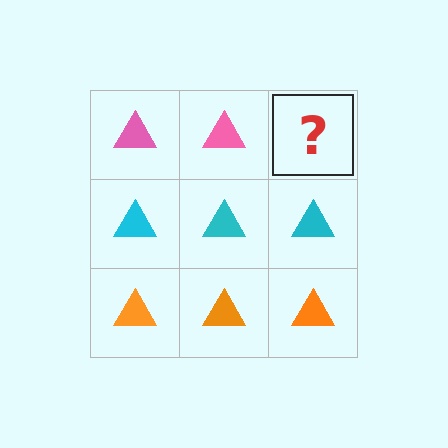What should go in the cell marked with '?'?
The missing cell should contain a pink triangle.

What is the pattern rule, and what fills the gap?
The rule is that each row has a consistent color. The gap should be filled with a pink triangle.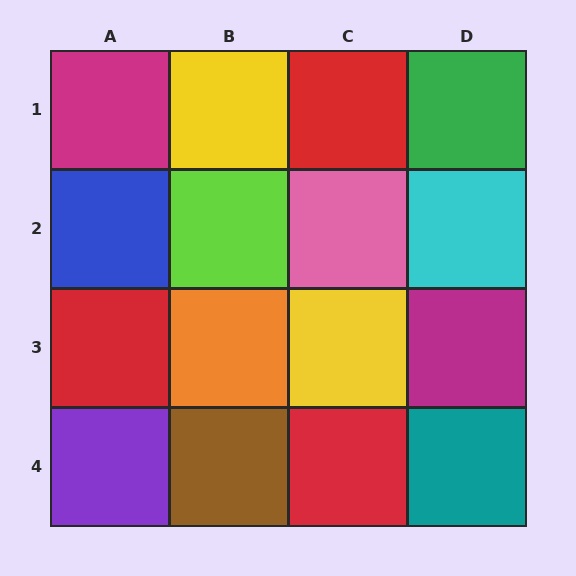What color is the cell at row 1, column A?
Magenta.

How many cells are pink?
1 cell is pink.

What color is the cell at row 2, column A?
Blue.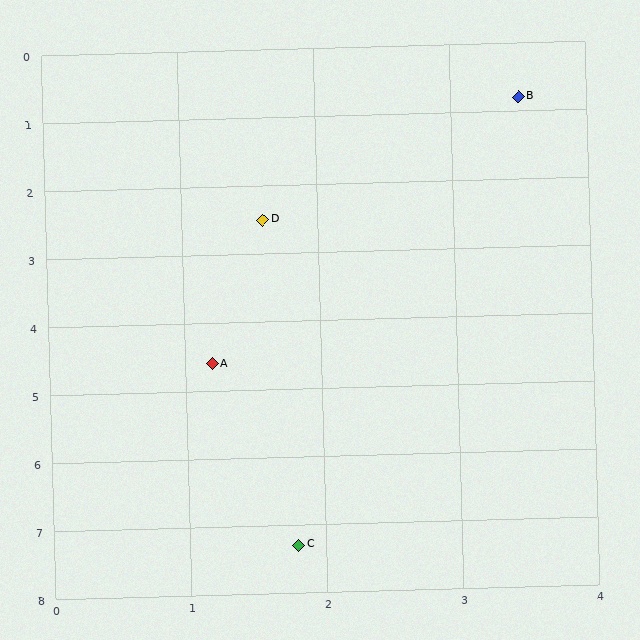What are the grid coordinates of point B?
Point B is at approximately (3.5, 0.8).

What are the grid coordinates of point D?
Point D is at approximately (1.6, 2.5).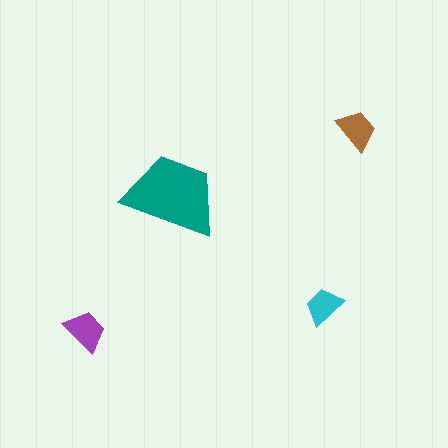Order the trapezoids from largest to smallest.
the teal one, the purple one, the brown one, the cyan one.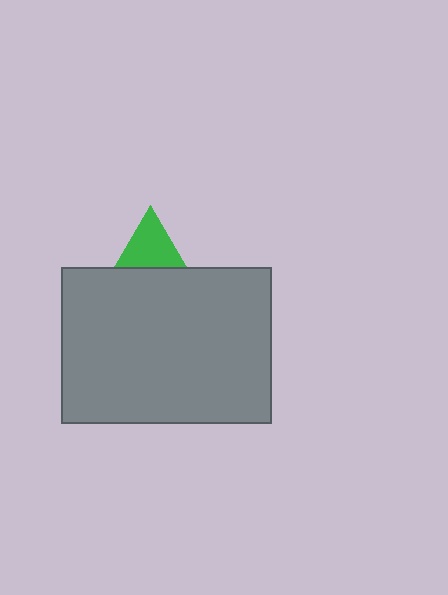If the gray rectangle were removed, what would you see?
You would see the complete green triangle.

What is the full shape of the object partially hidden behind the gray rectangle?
The partially hidden object is a green triangle.